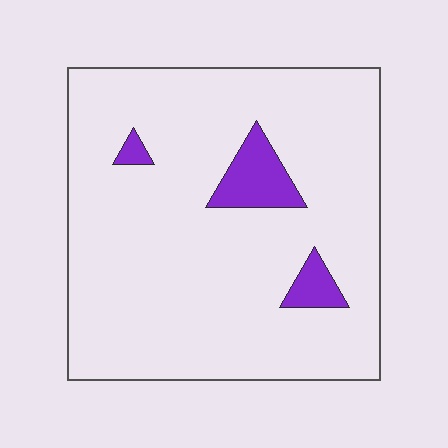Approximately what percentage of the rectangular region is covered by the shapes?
Approximately 10%.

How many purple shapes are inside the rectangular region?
3.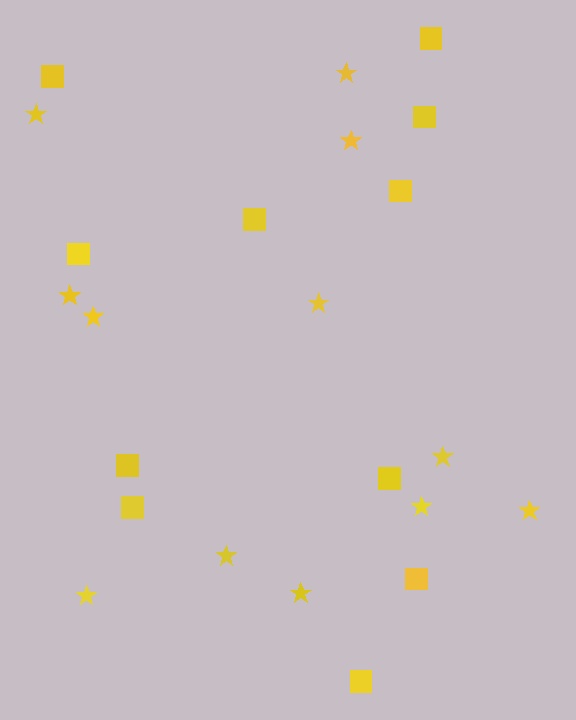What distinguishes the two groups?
There are 2 groups: one group of stars (12) and one group of squares (11).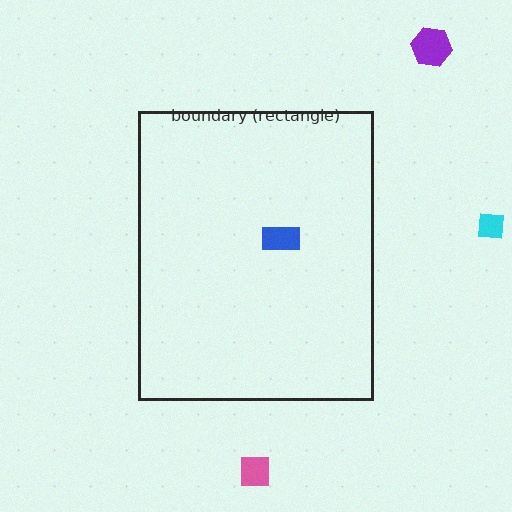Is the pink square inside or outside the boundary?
Outside.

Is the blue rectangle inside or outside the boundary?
Inside.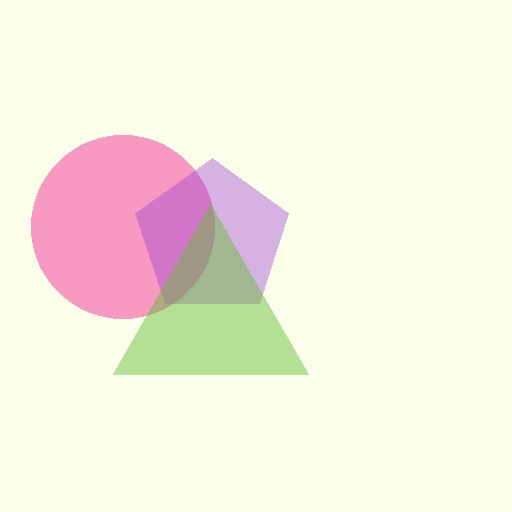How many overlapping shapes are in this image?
There are 3 overlapping shapes in the image.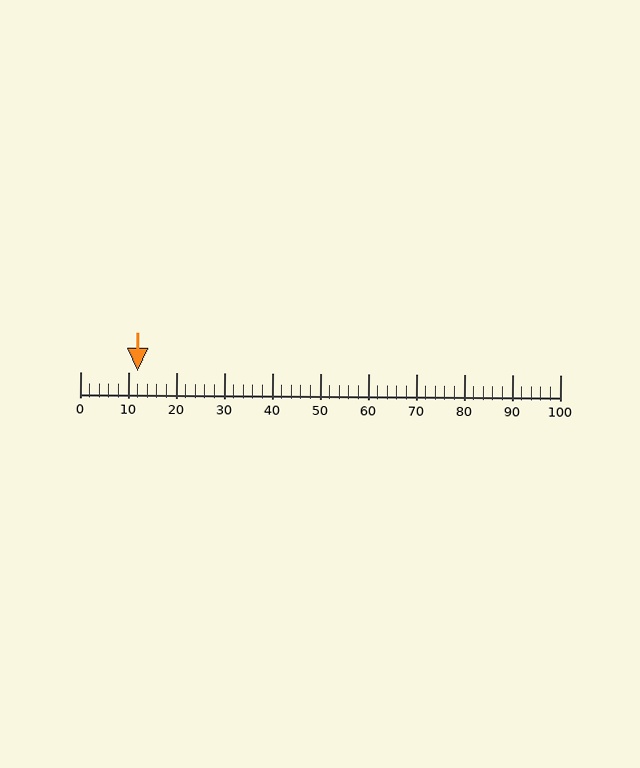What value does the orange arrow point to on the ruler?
The orange arrow points to approximately 12.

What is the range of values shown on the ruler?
The ruler shows values from 0 to 100.